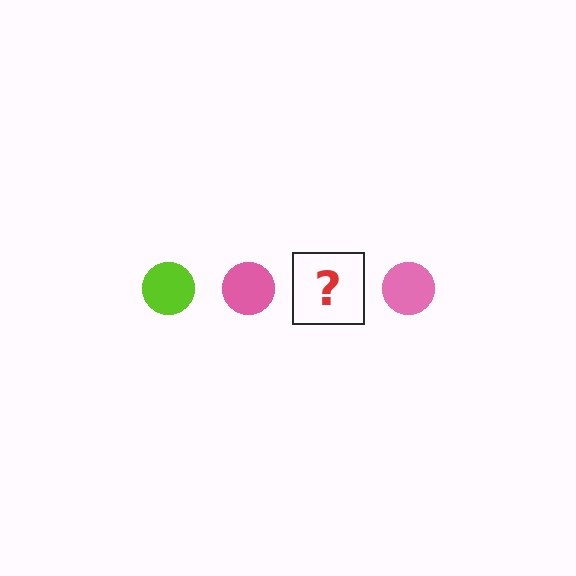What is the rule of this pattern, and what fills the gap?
The rule is that the pattern cycles through lime, pink circles. The gap should be filled with a lime circle.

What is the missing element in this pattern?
The missing element is a lime circle.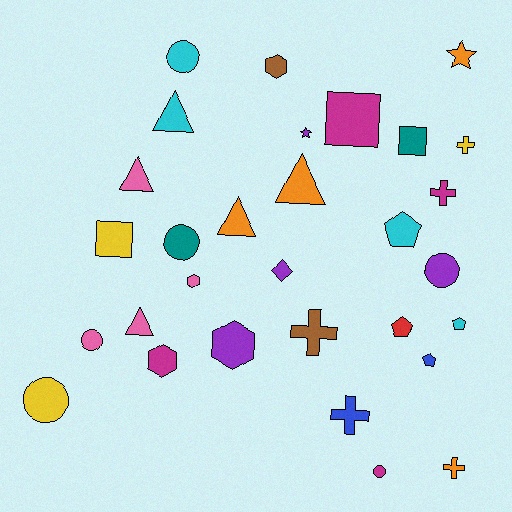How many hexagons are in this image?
There are 4 hexagons.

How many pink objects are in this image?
There are 4 pink objects.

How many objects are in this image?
There are 30 objects.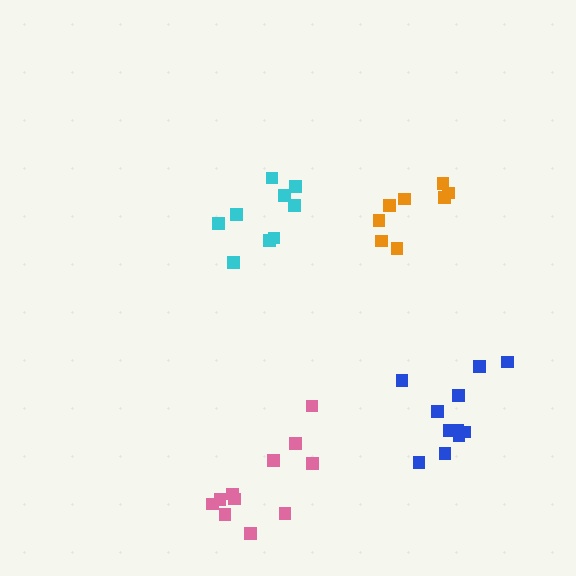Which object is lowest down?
The pink cluster is bottommost.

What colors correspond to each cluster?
The clusters are colored: orange, cyan, pink, blue.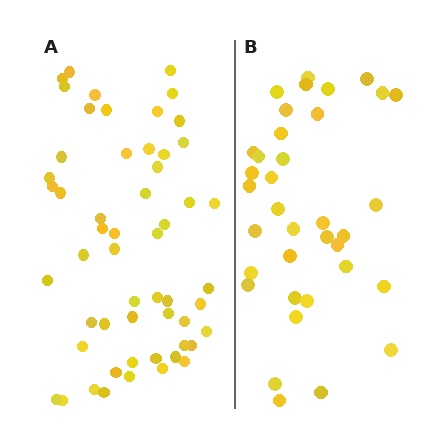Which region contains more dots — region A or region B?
Region A (the left region) has more dots.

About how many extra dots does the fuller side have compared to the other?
Region A has approximately 20 more dots than region B.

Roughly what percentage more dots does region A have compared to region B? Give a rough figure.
About 55% more.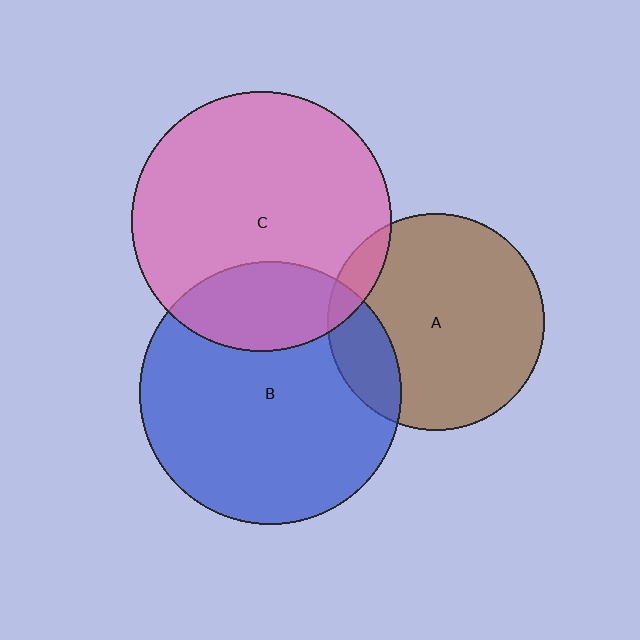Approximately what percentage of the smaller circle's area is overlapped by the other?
Approximately 15%.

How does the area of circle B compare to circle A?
Approximately 1.5 times.